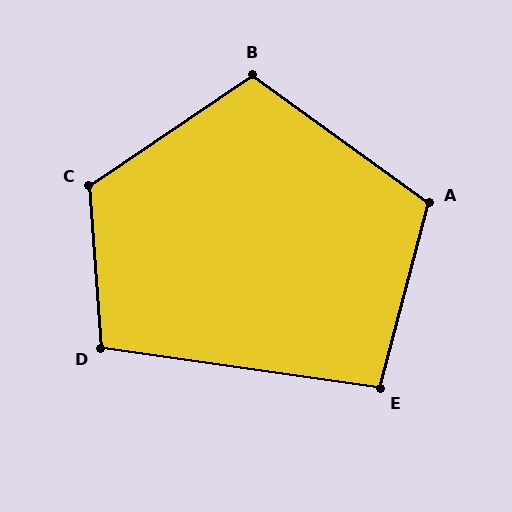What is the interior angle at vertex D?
Approximately 102 degrees (obtuse).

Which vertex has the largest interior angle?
C, at approximately 120 degrees.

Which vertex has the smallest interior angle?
E, at approximately 97 degrees.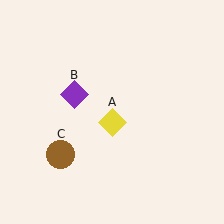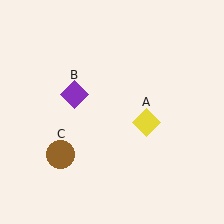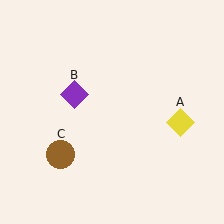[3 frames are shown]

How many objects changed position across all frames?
1 object changed position: yellow diamond (object A).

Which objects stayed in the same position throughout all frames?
Purple diamond (object B) and brown circle (object C) remained stationary.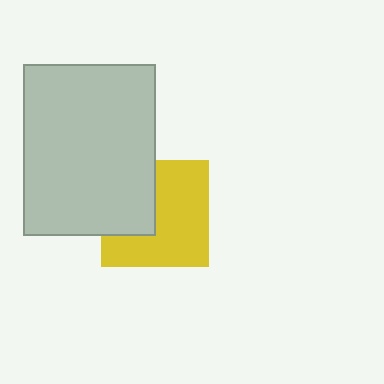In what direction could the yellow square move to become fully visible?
The yellow square could move right. That would shift it out from behind the light gray rectangle entirely.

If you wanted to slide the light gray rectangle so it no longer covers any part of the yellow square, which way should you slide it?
Slide it left — that is the most direct way to separate the two shapes.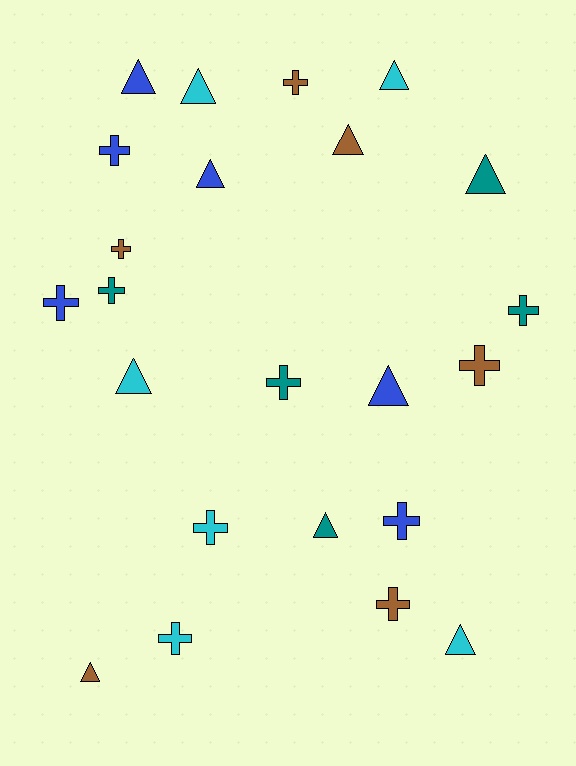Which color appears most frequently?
Brown, with 6 objects.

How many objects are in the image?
There are 23 objects.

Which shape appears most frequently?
Cross, with 12 objects.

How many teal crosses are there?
There are 3 teal crosses.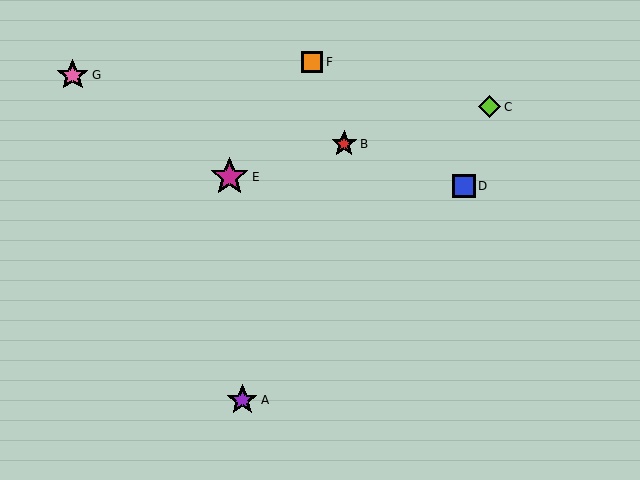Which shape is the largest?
The magenta star (labeled E) is the largest.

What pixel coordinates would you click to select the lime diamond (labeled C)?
Click at (490, 107) to select the lime diamond C.